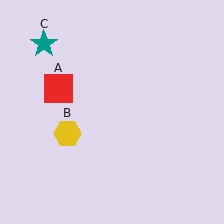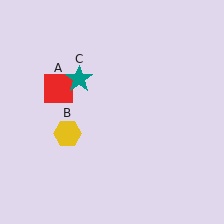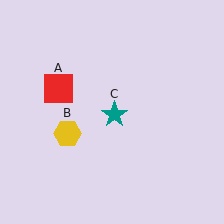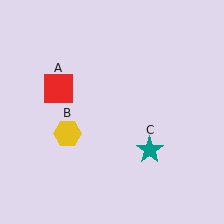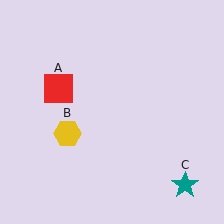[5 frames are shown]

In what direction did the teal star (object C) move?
The teal star (object C) moved down and to the right.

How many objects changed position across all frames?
1 object changed position: teal star (object C).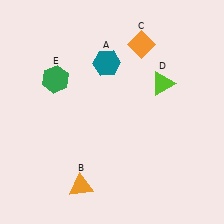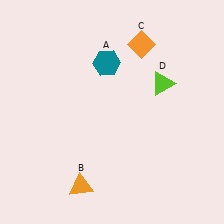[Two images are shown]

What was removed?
The green hexagon (E) was removed in Image 2.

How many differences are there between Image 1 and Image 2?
There is 1 difference between the two images.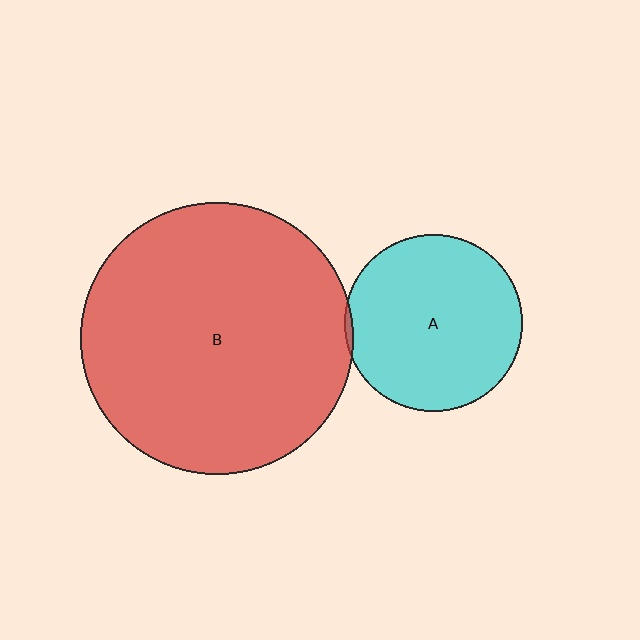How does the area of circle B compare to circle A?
Approximately 2.4 times.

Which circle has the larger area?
Circle B (red).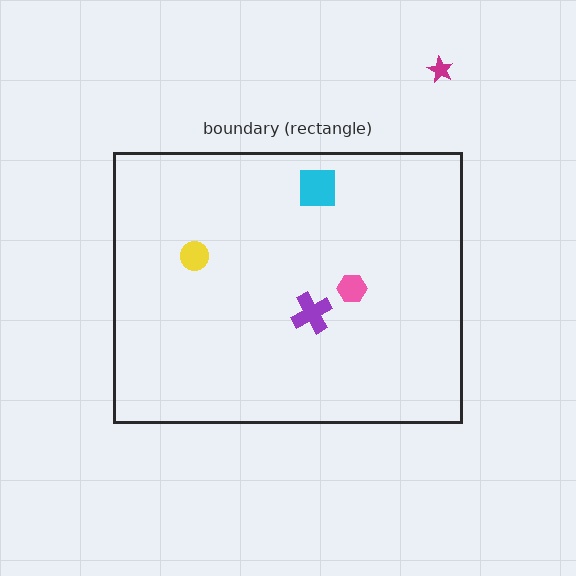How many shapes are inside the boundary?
4 inside, 1 outside.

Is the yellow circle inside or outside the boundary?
Inside.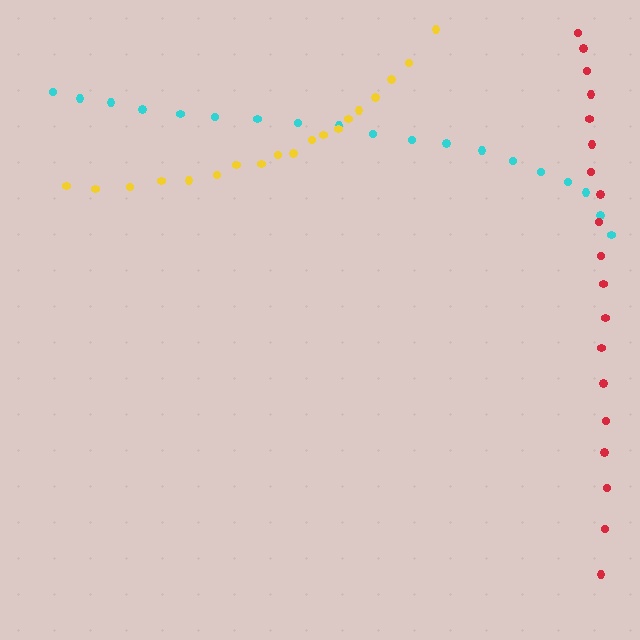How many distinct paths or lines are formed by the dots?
There are 3 distinct paths.